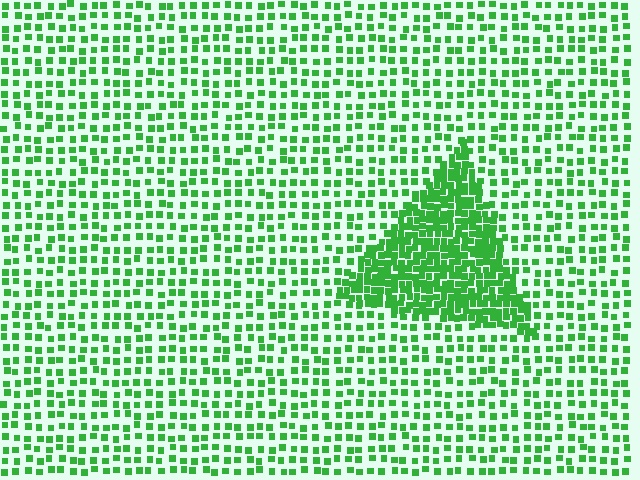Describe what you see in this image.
The image contains small green elements arranged at two different densities. A triangle-shaped region is visible where the elements are more densely packed than the surrounding area.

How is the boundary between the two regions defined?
The boundary is defined by a change in element density (approximately 2.5x ratio). All elements are the same color, size, and shape.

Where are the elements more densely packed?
The elements are more densely packed inside the triangle boundary.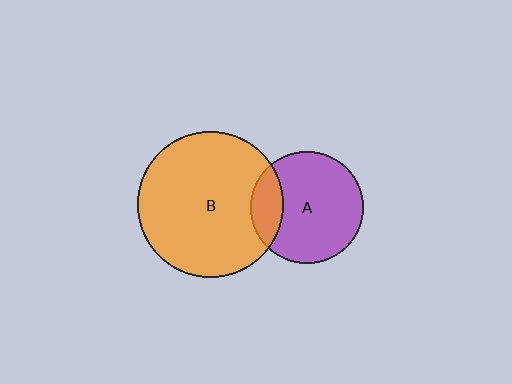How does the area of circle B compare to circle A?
Approximately 1.7 times.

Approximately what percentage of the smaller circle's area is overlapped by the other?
Approximately 20%.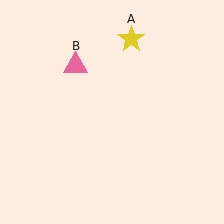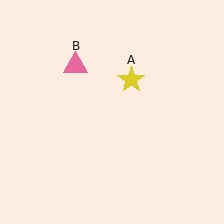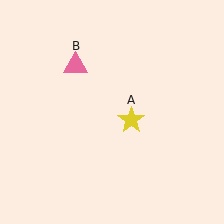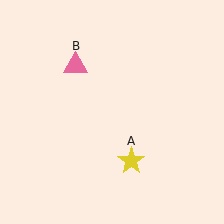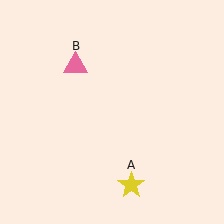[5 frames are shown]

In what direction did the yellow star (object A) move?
The yellow star (object A) moved down.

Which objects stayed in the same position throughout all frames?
Pink triangle (object B) remained stationary.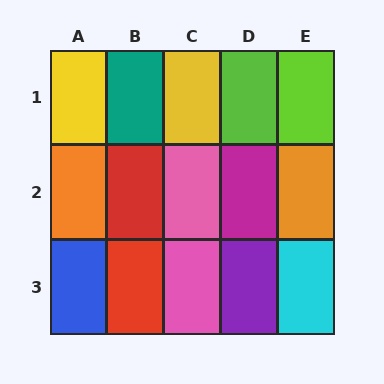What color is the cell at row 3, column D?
Purple.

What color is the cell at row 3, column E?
Cyan.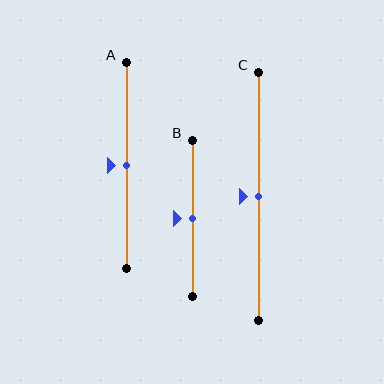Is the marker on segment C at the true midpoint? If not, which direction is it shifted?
Yes, the marker on segment C is at the true midpoint.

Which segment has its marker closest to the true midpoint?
Segment A has its marker closest to the true midpoint.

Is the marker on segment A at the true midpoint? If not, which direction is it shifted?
Yes, the marker on segment A is at the true midpoint.